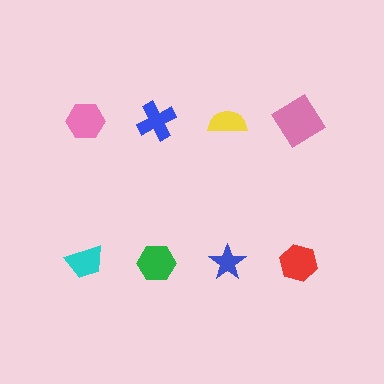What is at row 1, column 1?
A pink hexagon.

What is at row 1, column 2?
A blue cross.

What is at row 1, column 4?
A pink diamond.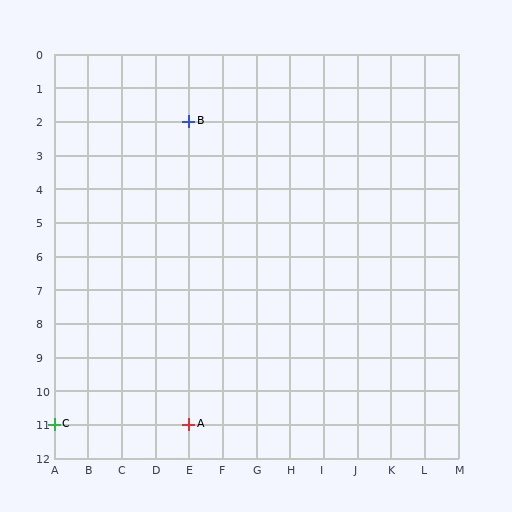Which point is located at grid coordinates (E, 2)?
Point B is at (E, 2).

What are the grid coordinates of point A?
Point A is at grid coordinates (E, 11).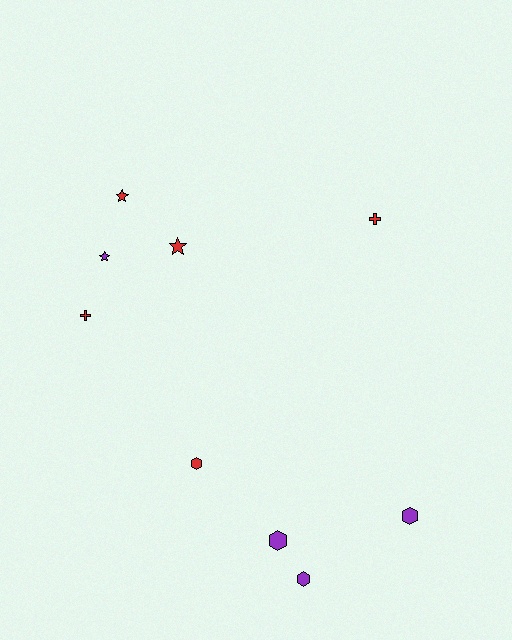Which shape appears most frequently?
Hexagon, with 4 objects.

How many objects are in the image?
There are 9 objects.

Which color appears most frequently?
Red, with 5 objects.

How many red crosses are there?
There are 2 red crosses.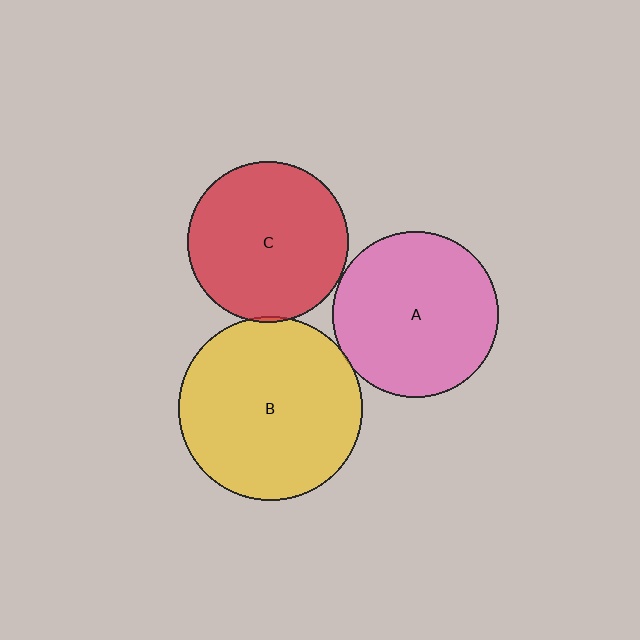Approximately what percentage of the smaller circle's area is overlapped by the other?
Approximately 5%.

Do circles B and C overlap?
Yes.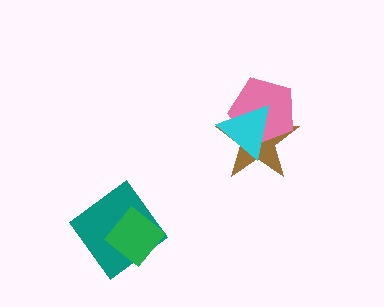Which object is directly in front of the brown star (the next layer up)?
The pink pentagon is directly in front of the brown star.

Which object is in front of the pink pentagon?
The cyan triangle is in front of the pink pentagon.